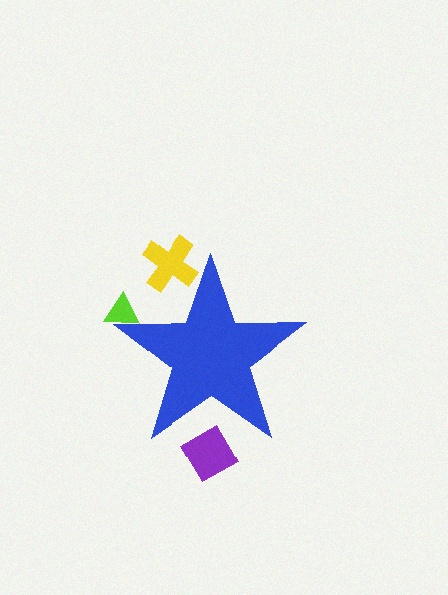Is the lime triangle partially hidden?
Yes, the lime triangle is partially hidden behind the blue star.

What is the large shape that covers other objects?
A blue star.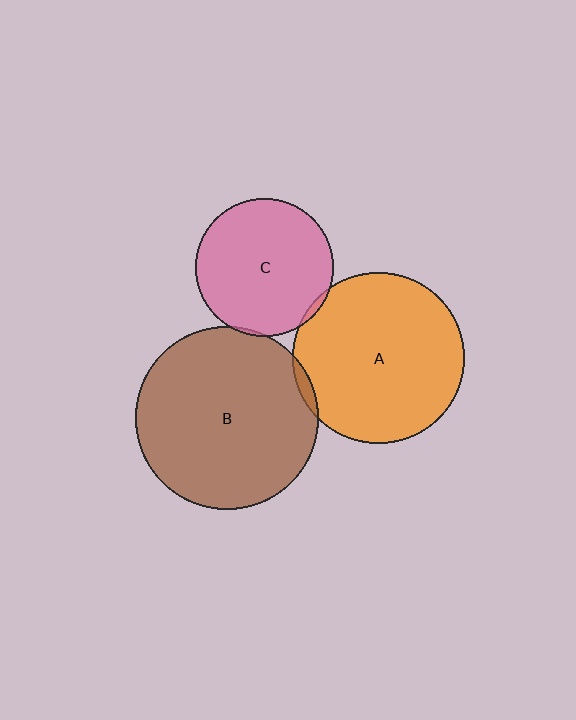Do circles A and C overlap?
Yes.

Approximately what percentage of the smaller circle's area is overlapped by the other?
Approximately 5%.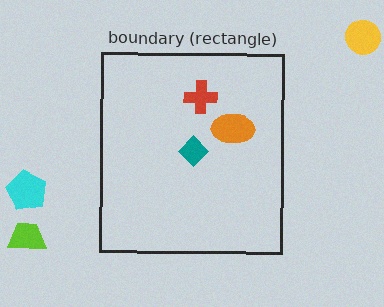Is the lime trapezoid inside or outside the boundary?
Outside.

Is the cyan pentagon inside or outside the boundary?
Outside.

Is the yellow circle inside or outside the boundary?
Outside.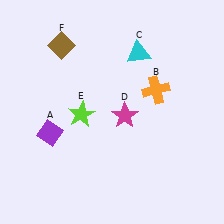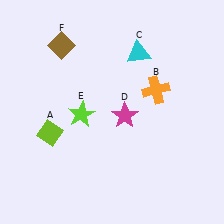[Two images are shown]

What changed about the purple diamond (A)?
In Image 1, A is purple. In Image 2, it changed to lime.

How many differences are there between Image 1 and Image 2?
There is 1 difference between the two images.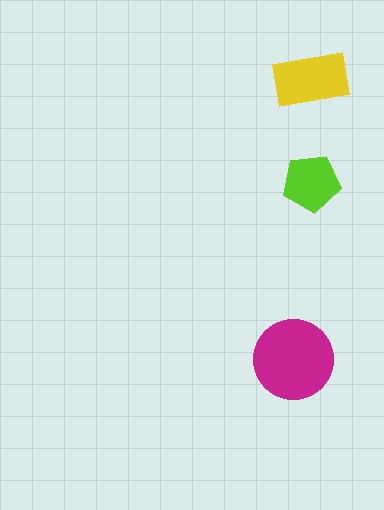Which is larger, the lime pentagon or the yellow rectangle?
The yellow rectangle.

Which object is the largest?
The magenta circle.